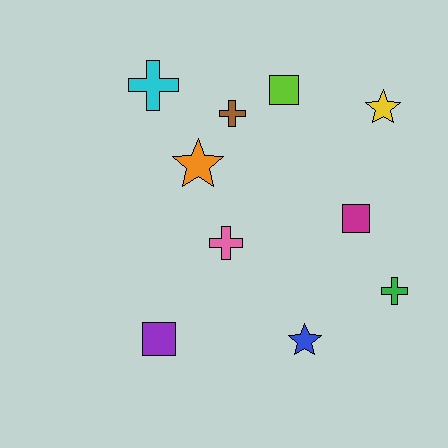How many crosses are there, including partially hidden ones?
There are 4 crosses.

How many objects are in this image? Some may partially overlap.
There are 10 objects.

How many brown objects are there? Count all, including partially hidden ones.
There is 1 brown object.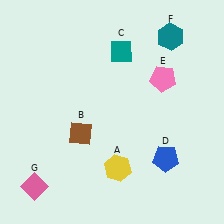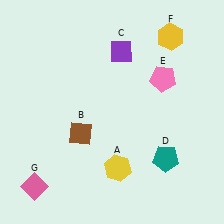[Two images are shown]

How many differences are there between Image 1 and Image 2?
There are 3 differences between the two images.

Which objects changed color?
C changed from teal to purple. D changed from blue to teal. F changed from teal to yellow.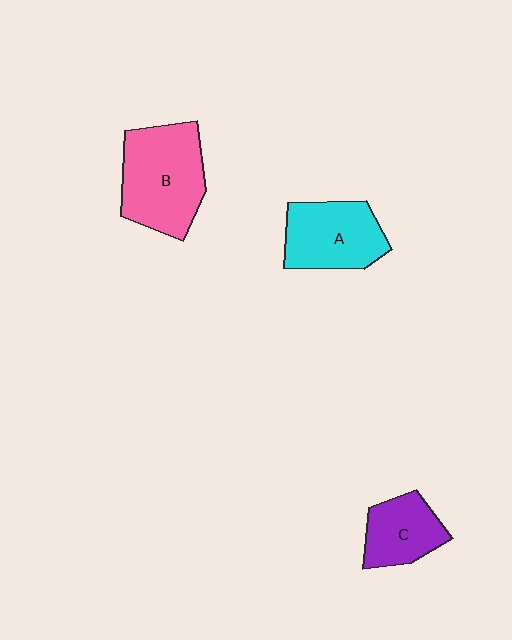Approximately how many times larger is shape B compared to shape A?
Approximately 1.3 times.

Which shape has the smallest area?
Shape C (purple).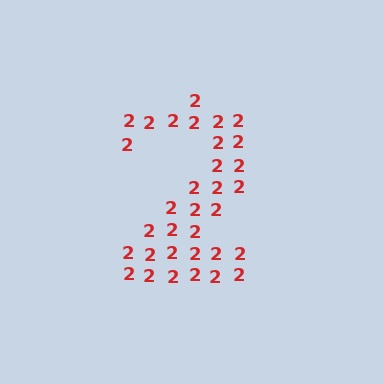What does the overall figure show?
The overall figure shows the digit 2.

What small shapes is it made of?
It is made of small digit 2's.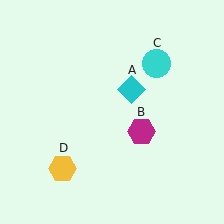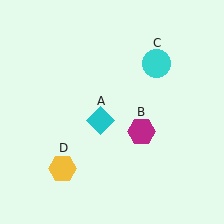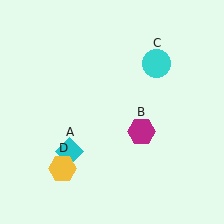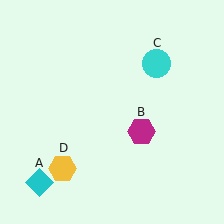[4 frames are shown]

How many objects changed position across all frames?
1 object changed position: cyan diamond (object A).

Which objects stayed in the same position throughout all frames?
Magenta hexagon (object B) and cyan circle (object C) and yellow hexagon (object D) remained stationary.